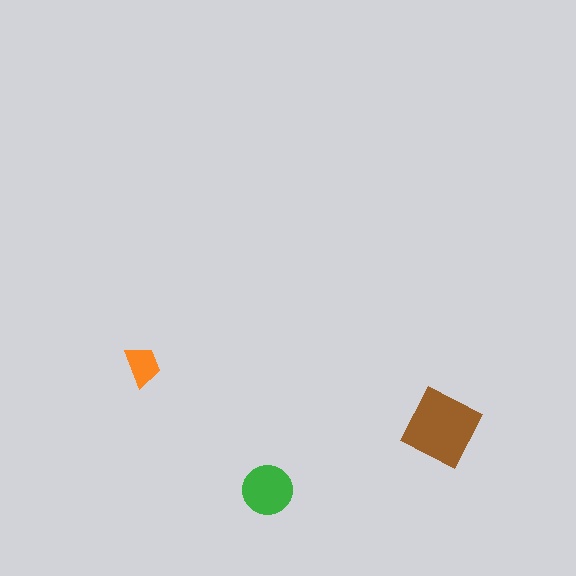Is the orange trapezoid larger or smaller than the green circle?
Smaller.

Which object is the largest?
The brown square.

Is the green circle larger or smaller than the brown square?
Smaller.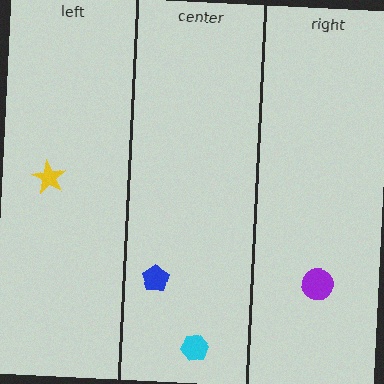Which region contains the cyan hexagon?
The center region.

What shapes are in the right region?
The purple circle.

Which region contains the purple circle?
The right region.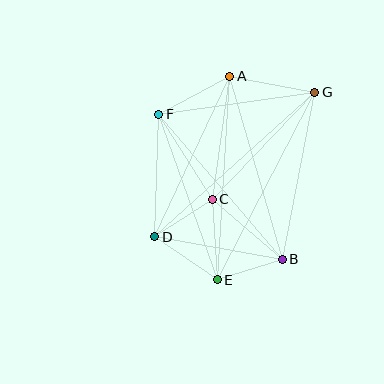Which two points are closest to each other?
Points B and E are closest to each other.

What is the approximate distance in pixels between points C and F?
The distance between C and F is approximately 100 pixels.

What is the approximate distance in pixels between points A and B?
The distance between A and B is approximately 190 pixels.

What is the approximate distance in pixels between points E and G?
The distance between E and G is approximately 211 pixels.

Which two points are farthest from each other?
Points D and G are farthest from each other.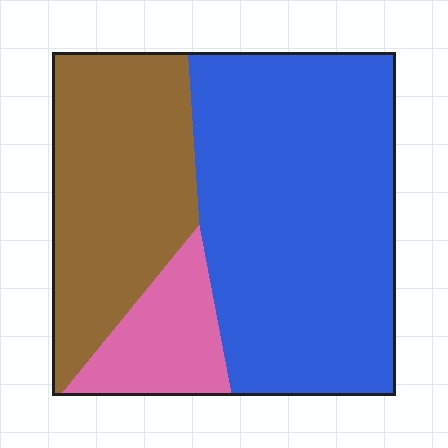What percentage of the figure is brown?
Brown takes up about one third (1/3) of the figure.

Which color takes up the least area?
Pink, at roughly 10%.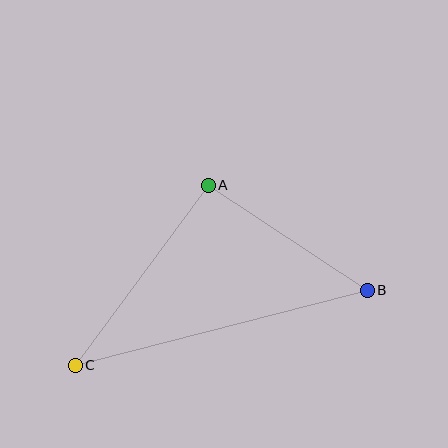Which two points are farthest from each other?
Points B and C are farthest from each other.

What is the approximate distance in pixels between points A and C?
The distance between A and C is approximately 224 pixels.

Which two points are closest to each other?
Points A and B are closest to each other.